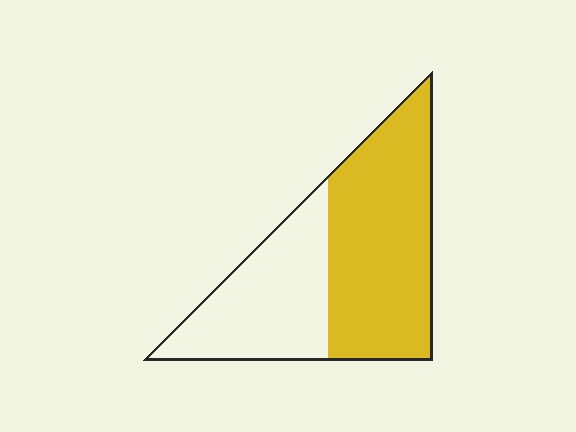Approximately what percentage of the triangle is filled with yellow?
Approximately 60%.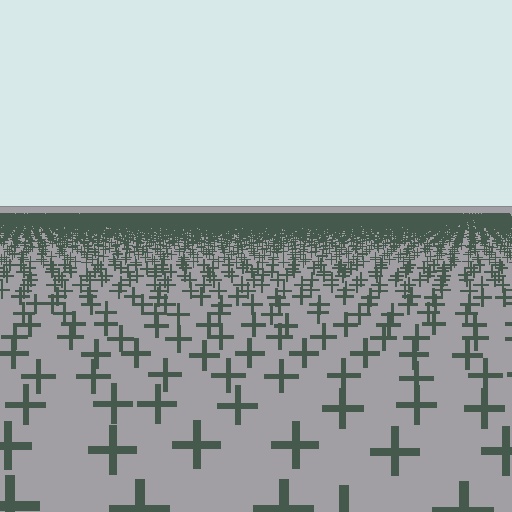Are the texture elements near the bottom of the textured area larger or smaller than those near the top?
Larger. Near the bottom, elements are closer to the viewer and appear at a bigger on-screen size.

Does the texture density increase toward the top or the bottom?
Density increases toward the top.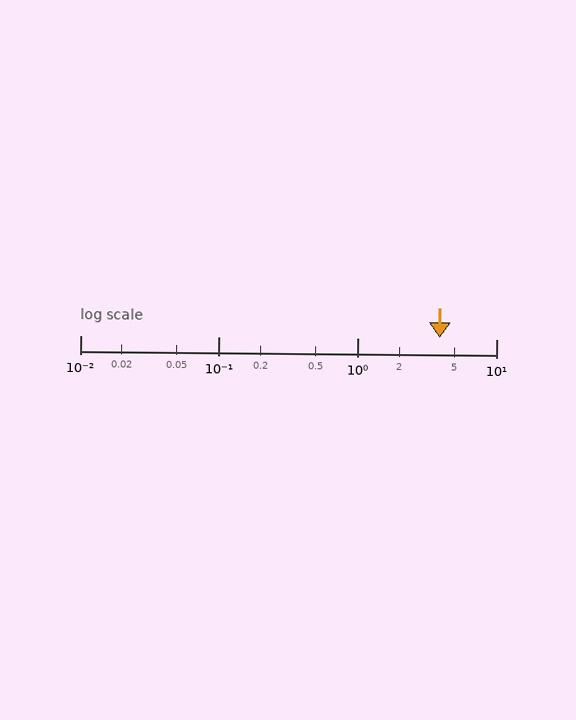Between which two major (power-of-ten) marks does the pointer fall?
The pointer is between 1 and 10.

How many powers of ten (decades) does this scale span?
The scale spans 3 decades, from 0.01 to 10.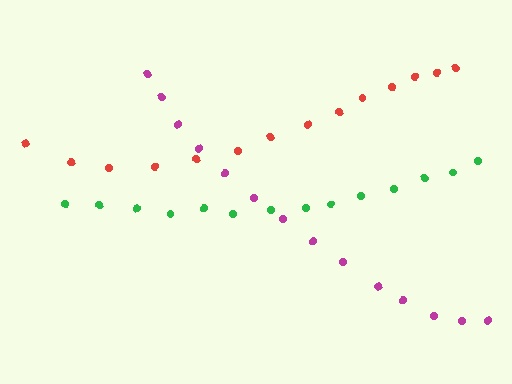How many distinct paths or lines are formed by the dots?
There are 3 distinct paths.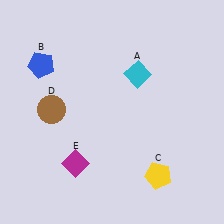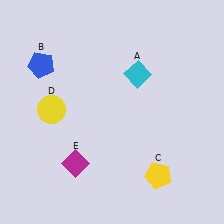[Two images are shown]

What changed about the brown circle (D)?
In Image 1, D is brown. In Image 2, it changed to yellow.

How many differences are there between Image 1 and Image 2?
There is 1 difference between the two images.